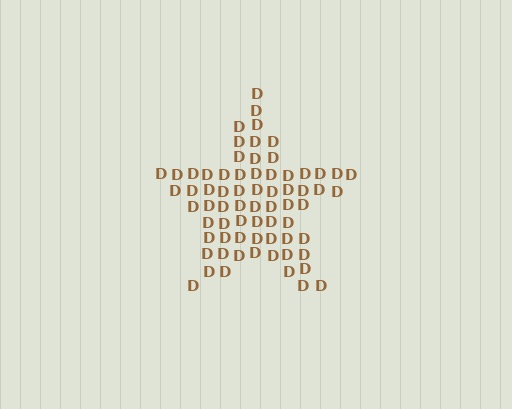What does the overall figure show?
The overall figure shows a star.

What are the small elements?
The small elements are letter D's.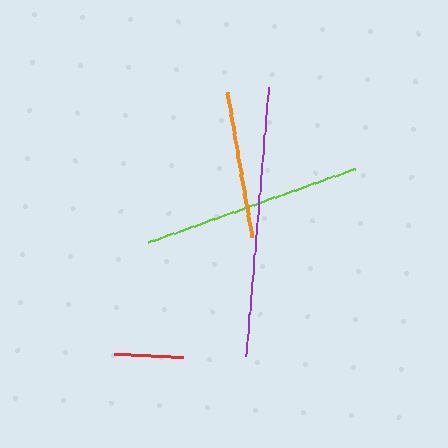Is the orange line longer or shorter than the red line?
The orange line is longer than the red line.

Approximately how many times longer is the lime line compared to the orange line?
The lime line is approximately 1.5 times the length of the orange line.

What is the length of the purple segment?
The purple segment is approximately 269 pixels long.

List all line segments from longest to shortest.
From longest to shortest: purple, lime, orange, red.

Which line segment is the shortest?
The red line is the shortest at approximately 69 pixels.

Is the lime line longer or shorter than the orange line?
The lime line is longer than the orange line.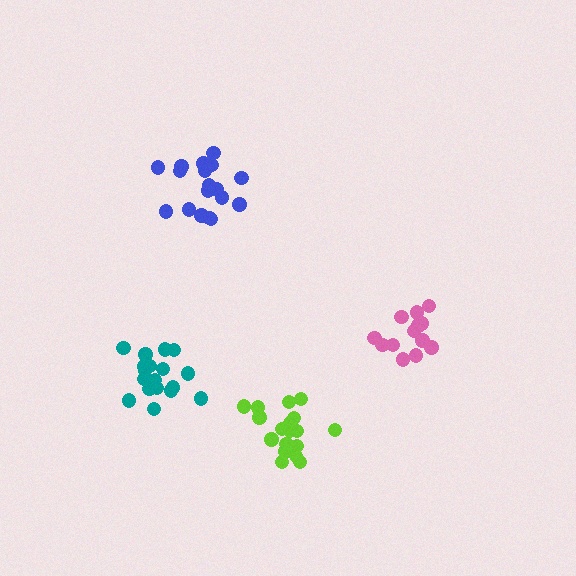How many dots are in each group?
Group 1: 13 dots, Group 2: 18 dots, Group 3: 18 dots, Group 4: 18 dots (67 total).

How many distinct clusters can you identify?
There are 4 distinct clusters.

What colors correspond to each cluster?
The clusters are colored: pink, teal, lime, blue.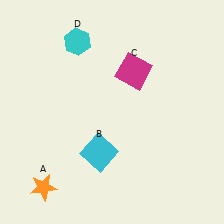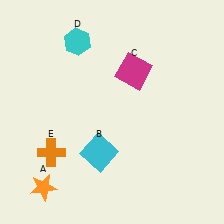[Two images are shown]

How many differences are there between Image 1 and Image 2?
There is 1 difference between the two images.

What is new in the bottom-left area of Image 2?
An orange cross (E) was added in the bottom-left area of Image 2.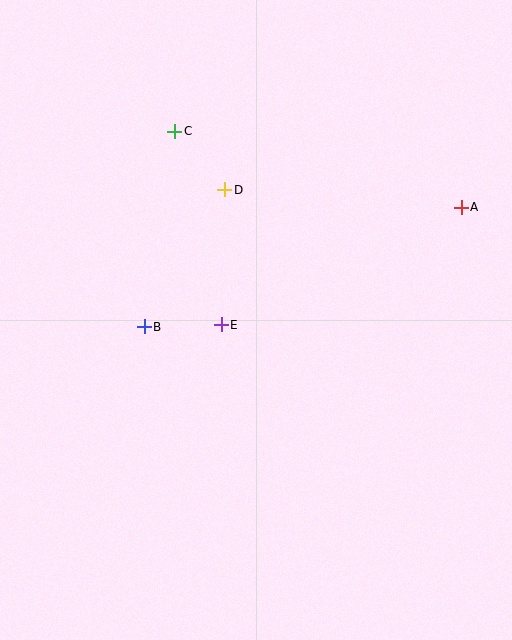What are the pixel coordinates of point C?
Point C is at (175, 131).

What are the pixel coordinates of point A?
Point A is at (461, 207).